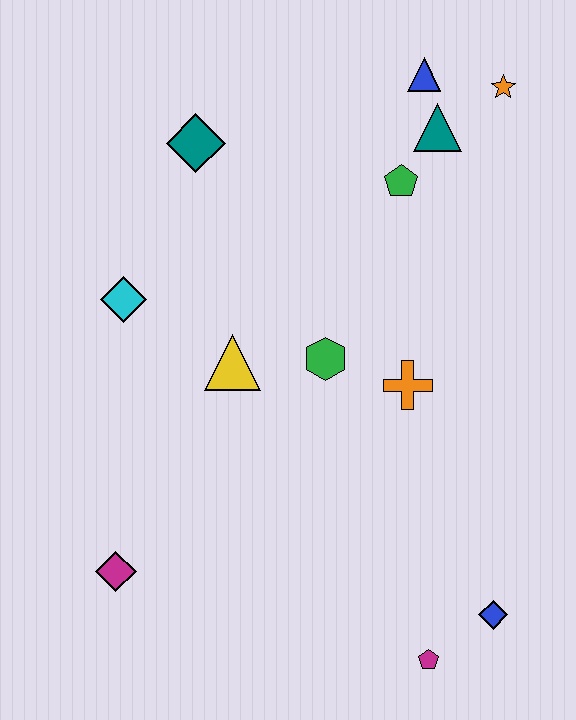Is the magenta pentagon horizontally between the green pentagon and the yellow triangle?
No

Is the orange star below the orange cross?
No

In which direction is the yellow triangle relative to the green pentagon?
The yellow triangle is below the green pentagon.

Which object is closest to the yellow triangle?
The green hexagon is closest to the yellow triangle.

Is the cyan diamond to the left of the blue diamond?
Yes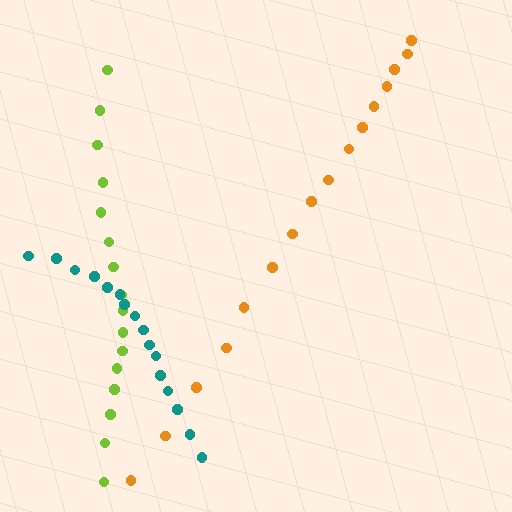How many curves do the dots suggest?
There are 3 distinct paths.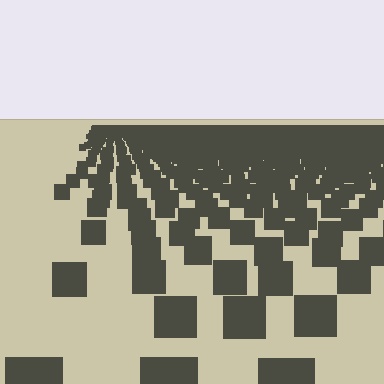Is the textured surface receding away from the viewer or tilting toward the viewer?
The surface is receding away from the viewer. Texture elements get smaller and denser toward the top.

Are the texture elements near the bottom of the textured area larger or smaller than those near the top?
Larger. Near the bottom, elements are closer to the viewer and appear at a bigger on-screen size.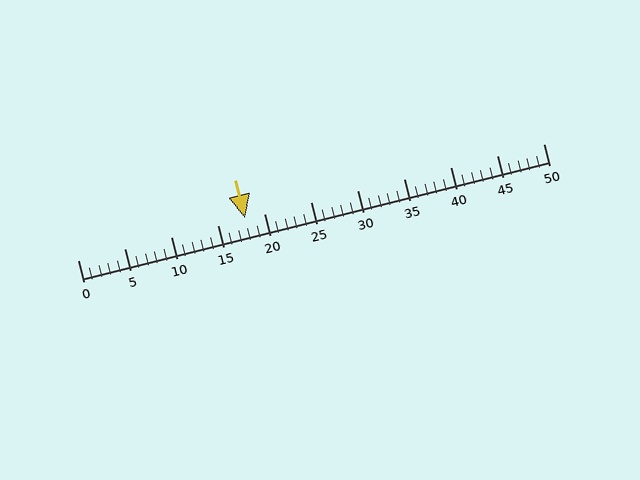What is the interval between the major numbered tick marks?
The major tick marks are spaced 5 units apart.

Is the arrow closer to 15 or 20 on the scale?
The arrow is closer to 20.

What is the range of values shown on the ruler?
The ruler shows values from 0 to 50.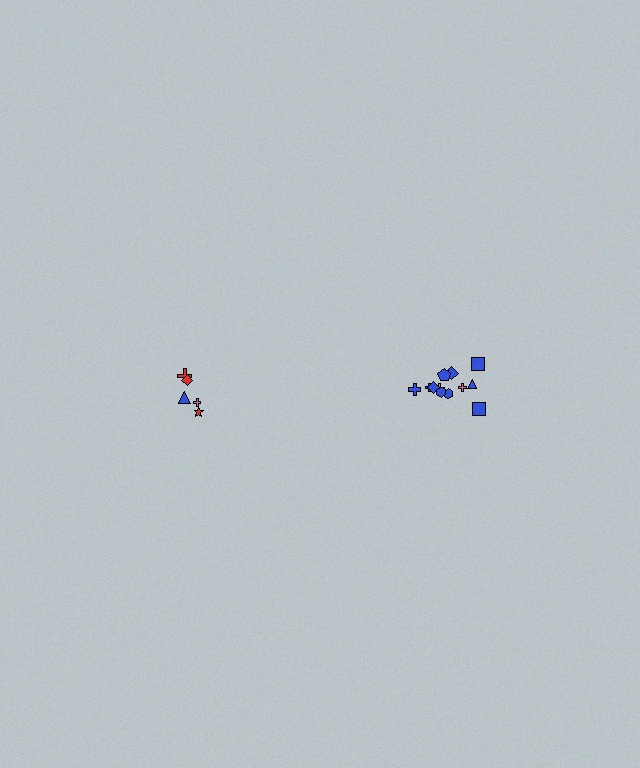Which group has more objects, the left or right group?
The right group.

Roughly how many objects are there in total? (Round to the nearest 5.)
Roughly 15 objects in total.